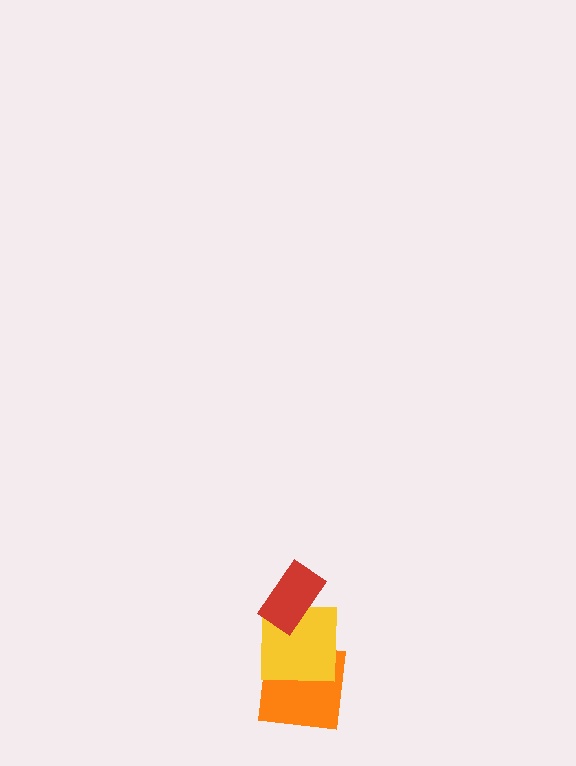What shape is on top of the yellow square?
The red rectangle is on top of the yellow square.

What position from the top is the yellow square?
The yellow square is 2nd from the top.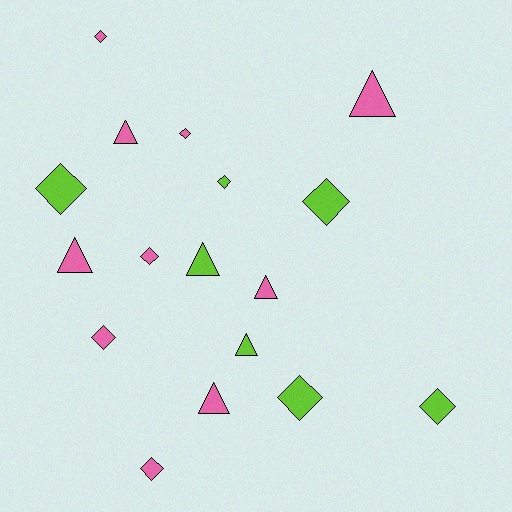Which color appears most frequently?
Pink, with 10 objects.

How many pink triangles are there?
There are 5 pink triangles.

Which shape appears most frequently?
Diamond, with 10 objects.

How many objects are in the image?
There are 17 objects.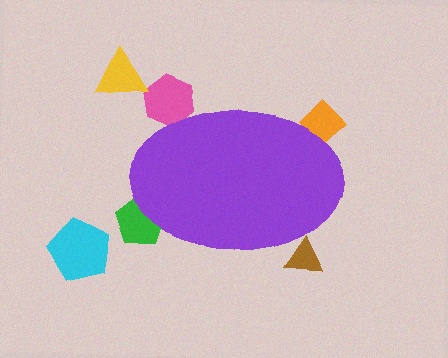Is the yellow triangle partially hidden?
No, the yellow triangle is fully visible.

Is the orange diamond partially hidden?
Yes, the orange diamond is partially hidden behind the purple ellipse.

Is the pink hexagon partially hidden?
Yes, the pink hexagon is partially hidden behind the purple ellipse.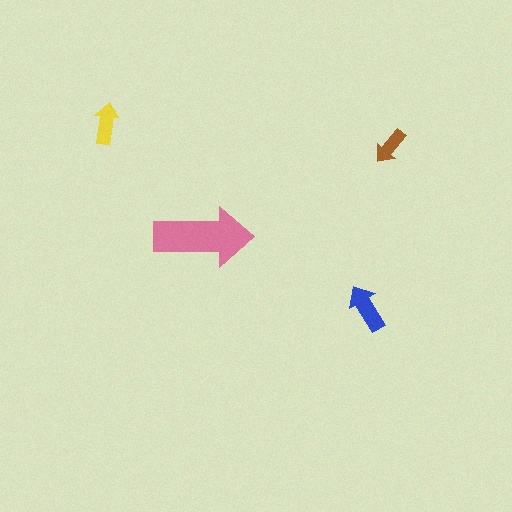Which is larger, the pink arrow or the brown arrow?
The pink one.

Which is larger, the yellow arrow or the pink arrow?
The pink one.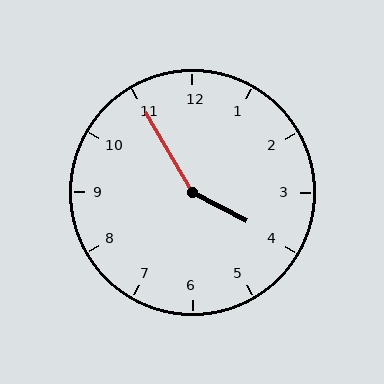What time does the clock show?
3:55.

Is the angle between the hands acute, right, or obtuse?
It is obtuse.